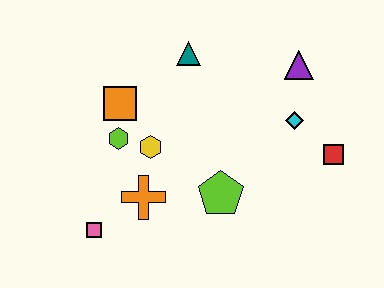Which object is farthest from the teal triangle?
The pink square is farthest from the teal triangle.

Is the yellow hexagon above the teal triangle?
No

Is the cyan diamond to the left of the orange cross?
No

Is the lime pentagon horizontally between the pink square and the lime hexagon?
No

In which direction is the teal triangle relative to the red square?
The teal triangle is to the left of the red square.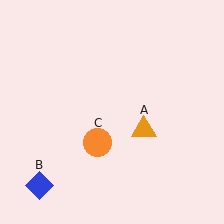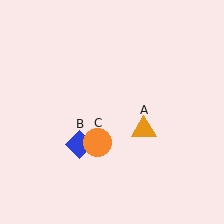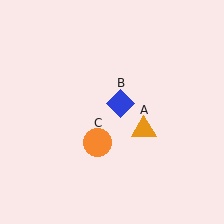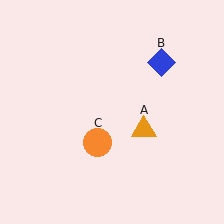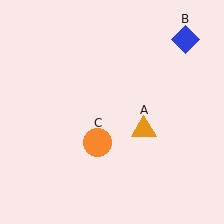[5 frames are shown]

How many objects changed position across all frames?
1 object changed position: blue diamond (object B).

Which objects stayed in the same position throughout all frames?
Orange triangle (object A) and orange circle (object C) remained stationary.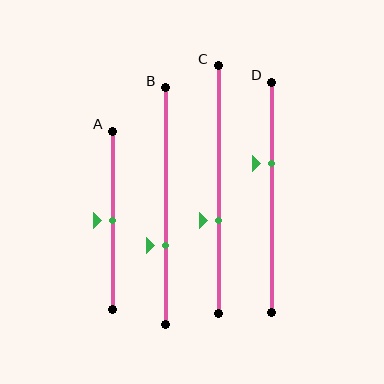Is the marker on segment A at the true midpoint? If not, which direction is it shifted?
Yes, the marker on segment A is at the true midpoint.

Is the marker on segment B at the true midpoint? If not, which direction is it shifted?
No, the marker on segment B is shifted downward by about 17% of the segment length.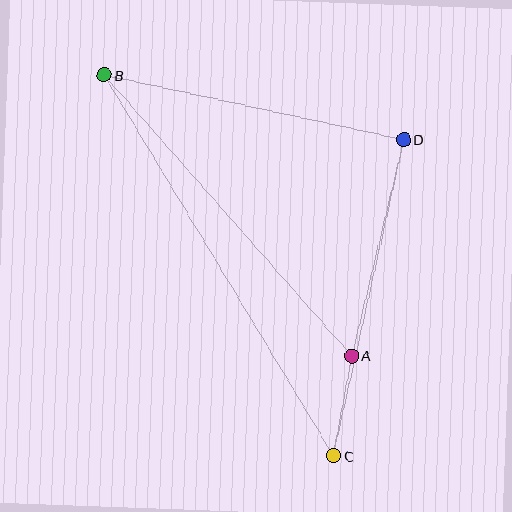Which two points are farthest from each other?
Points B and C are farthest from each other.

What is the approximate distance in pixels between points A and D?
The distance between A and D is approximately 222 pixels.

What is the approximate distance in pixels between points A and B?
The distance between A and B is approximately 374 pixels.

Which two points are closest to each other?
Points A and C are closest to each other.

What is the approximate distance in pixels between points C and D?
The distance between C and D is approximately 324 pixels.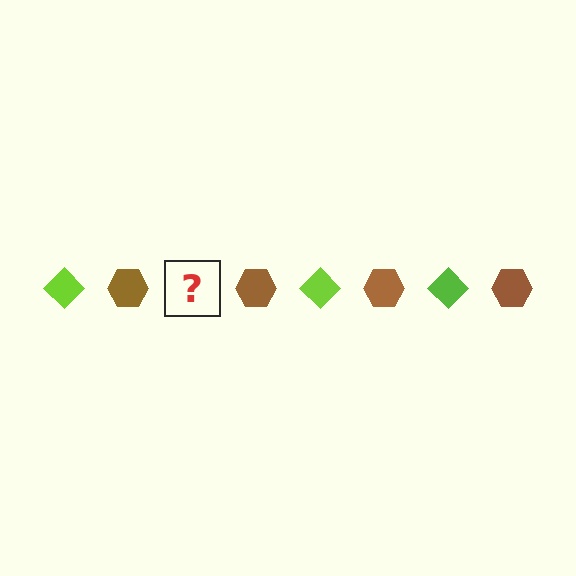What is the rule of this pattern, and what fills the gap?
The rule is that the pattern alternates between lime diamond and brown hexagon. The gap should be filled with a lime diamond.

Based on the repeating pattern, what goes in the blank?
The blank should be a lime diamond.